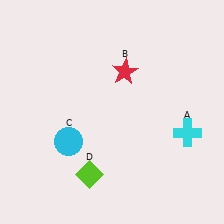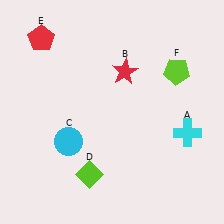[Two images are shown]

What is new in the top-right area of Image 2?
A lime pentagon (F) was added in the top-right area of Image 2.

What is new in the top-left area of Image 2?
A red pentagon (E) was added in the top-left area of Image 2.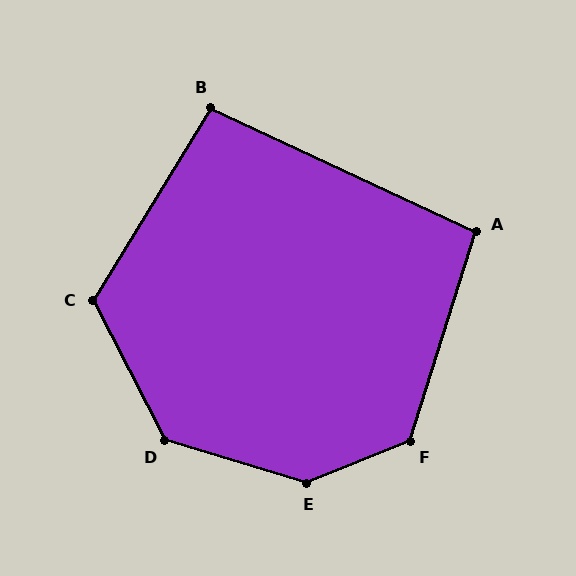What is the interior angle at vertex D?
Approximately 134 degrees (obtuse).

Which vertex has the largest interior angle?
E, at approximately 141 degrees.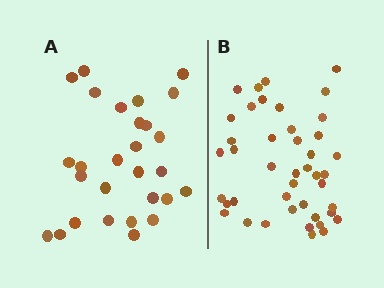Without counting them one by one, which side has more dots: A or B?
Region B (the right region) has more dots.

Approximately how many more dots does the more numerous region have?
Region B has approximately 15 more dots than region A.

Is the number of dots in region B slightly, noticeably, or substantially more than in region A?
Region B has substantially more. The ratio is roughly 1.5 to 1.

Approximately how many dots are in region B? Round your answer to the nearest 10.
About 40 dots. (The exact count is 43, which rounds to 40.)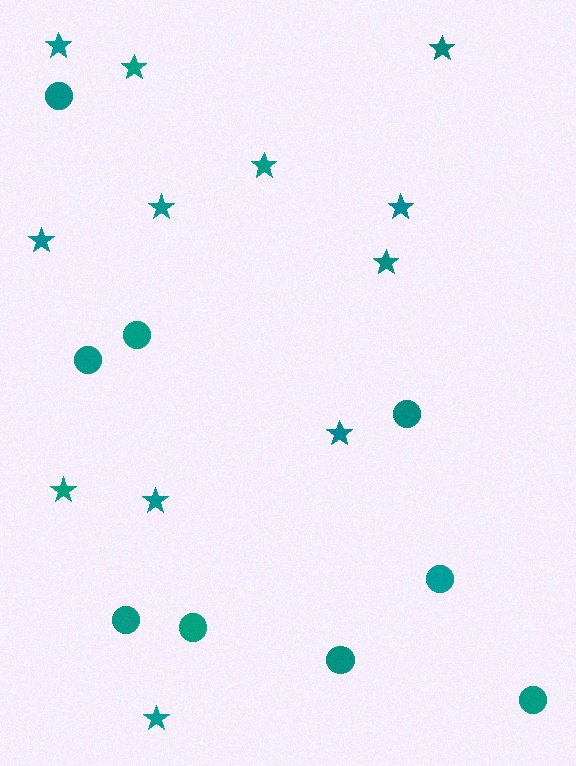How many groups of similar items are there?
There are 2 groups: one group of circles (9) and one group of stars (12).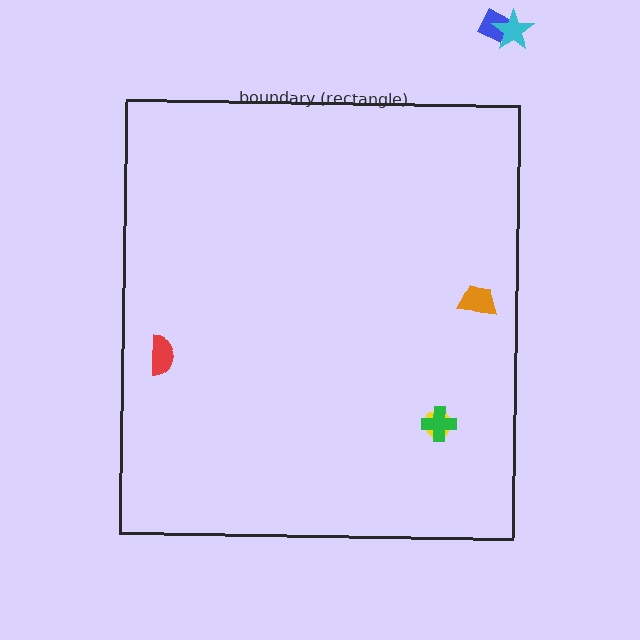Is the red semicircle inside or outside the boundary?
Inside.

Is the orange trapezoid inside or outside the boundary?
Inside.